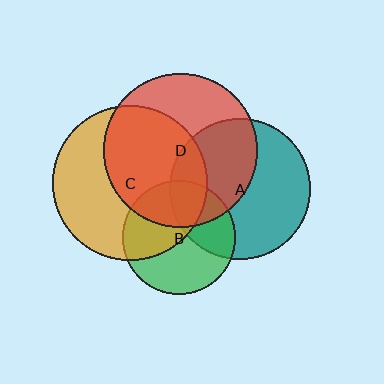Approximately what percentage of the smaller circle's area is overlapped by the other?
Approximately 45%.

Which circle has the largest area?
Circle C (orange).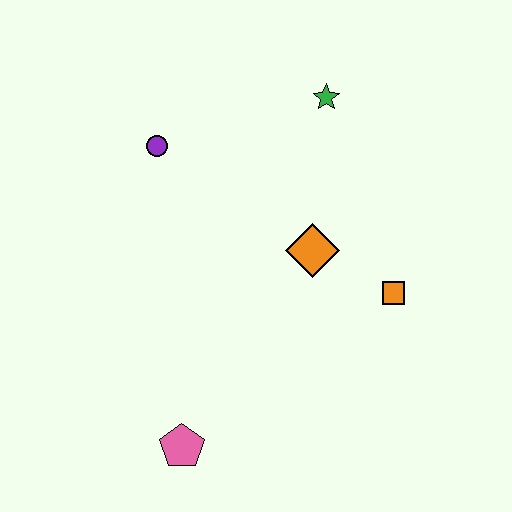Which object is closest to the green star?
The orange diamond is closest to the green star.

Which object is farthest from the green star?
The pink pentagon is farthest from the green star.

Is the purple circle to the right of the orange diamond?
No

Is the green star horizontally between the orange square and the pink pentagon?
Yes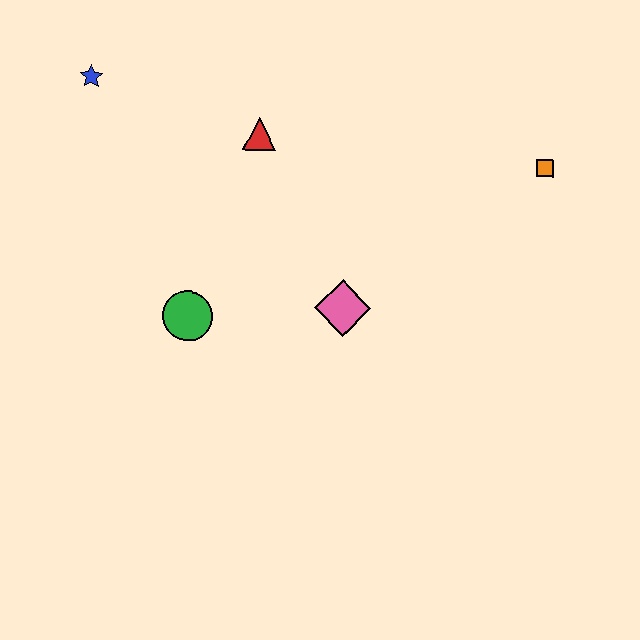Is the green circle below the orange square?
Yes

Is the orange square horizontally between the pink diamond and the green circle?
No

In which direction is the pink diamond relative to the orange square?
The pink diamond is to the left of the orange square.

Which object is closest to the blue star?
The red triangle is closest to the blue star.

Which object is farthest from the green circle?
The orange square is farthest from the green circle.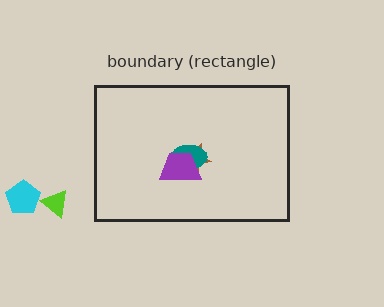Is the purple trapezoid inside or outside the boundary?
Inside.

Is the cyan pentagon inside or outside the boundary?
Outside.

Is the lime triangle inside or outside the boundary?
Outside.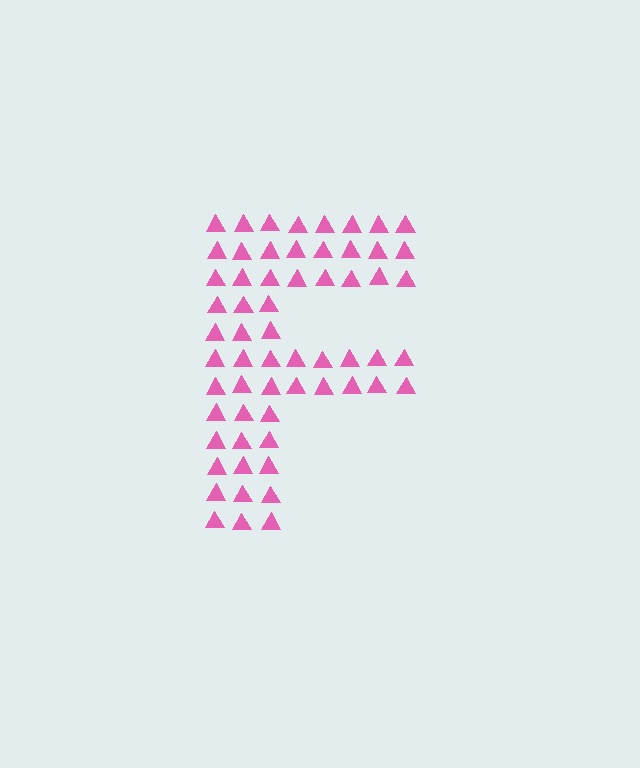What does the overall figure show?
The overall figure shows the letter F.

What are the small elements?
The small elements are triangles.